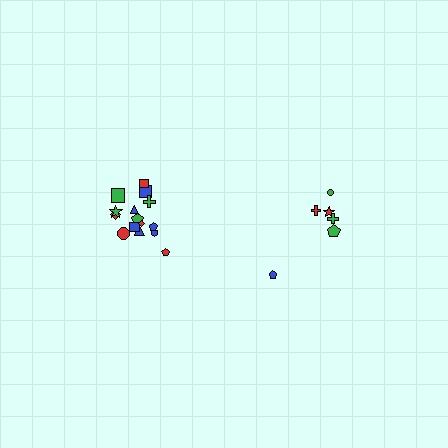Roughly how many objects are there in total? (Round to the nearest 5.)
Roughly 20 objects in total.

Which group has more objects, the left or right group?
The left group.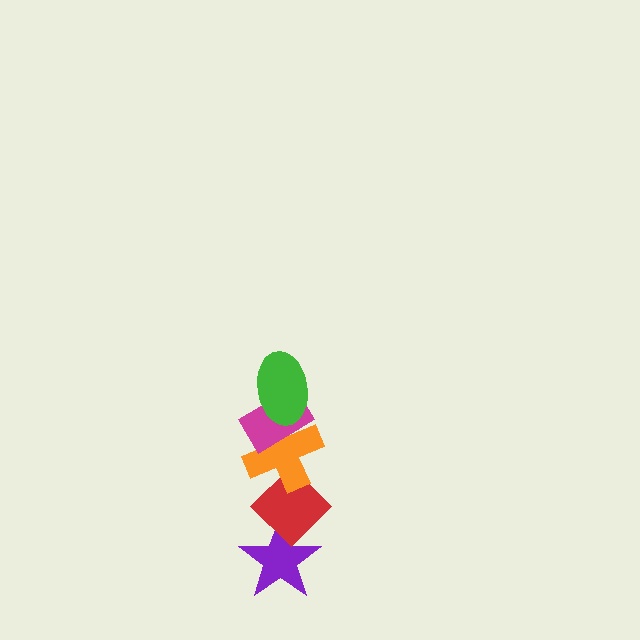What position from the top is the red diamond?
The red diamond is 4th from the top.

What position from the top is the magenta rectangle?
The magenta rectangle is 2nd from the top.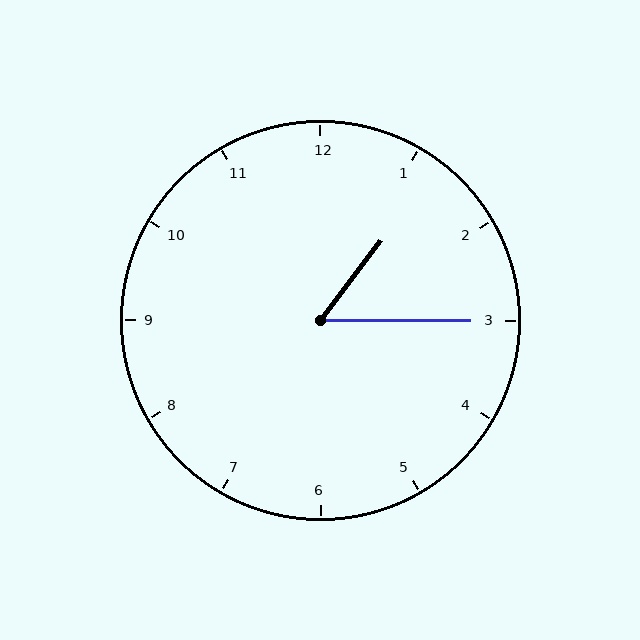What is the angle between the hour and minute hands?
Approximately 52 degrees.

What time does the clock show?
1:15.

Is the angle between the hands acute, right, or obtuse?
It is acute.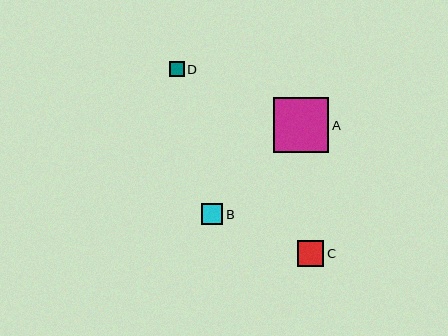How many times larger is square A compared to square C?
Square A is approximately 2.1 times the size of square C.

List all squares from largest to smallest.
From largest to smallest: A, C, B, D.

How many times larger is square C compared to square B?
Square C is approximately 1.2 times the size of square B.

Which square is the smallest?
Square D is the smallest with a size of approximately 15 pixels.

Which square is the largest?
Square A is the largest with a size of approximately 56 pixels.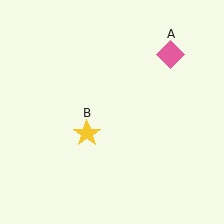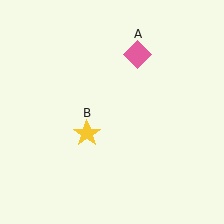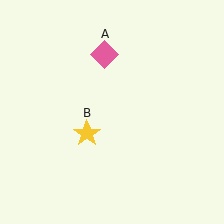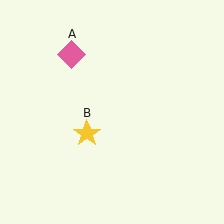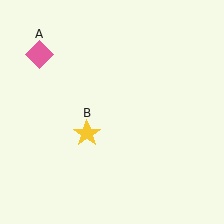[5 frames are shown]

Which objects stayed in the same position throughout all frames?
Yellow star (object B) remained stationary.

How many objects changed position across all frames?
1 object changed position: pink diamond (object A).